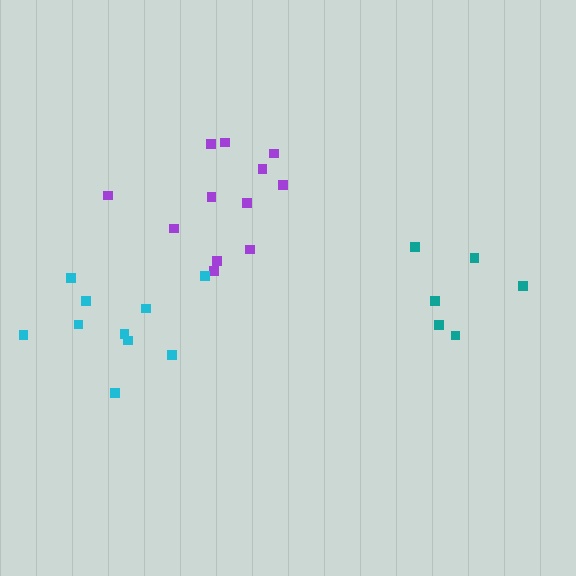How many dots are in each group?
Group 1: 6 dots, Group 2: 12 dots, Group 3: 10 dots (28 total).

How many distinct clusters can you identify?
There are 3 distinct clusters.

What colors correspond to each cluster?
The clusters are colored: teal, purple, cyan.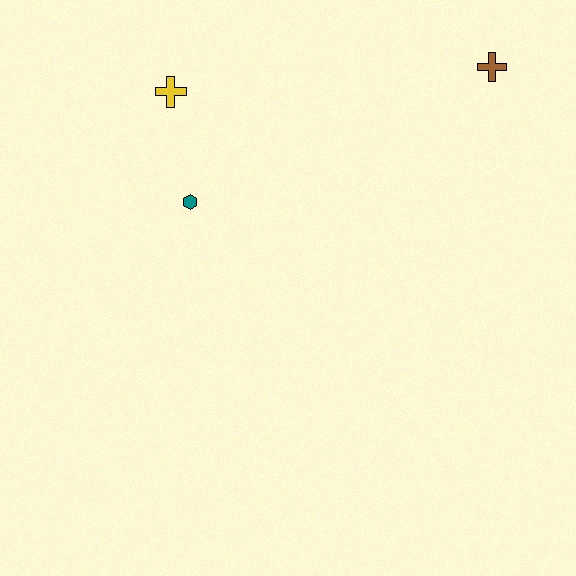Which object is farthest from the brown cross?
The teal hexagon is farthest from the brown cross.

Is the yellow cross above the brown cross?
No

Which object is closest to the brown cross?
The yellow cross is closest to the brown cross.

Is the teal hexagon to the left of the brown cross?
Yes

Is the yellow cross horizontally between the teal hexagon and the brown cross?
No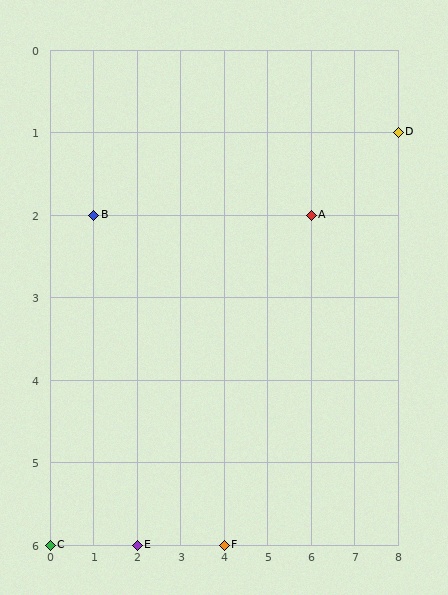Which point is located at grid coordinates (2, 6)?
Point E is at (2, 6).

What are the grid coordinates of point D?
Point D is at grid coordinates (8, 1).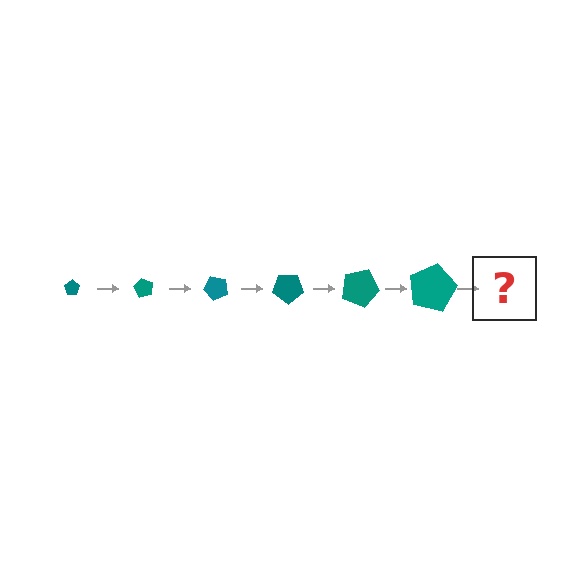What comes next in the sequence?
The next element should be a pentagon, larger than the previous one and rotated 360 degrees from the start.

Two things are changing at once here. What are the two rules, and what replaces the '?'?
The two rules are that the pentagon grows larger each step and it rotates 60 degrees each step. The '?' should be a pentagon, larger than the previous one and rotated 360 degrees from the start.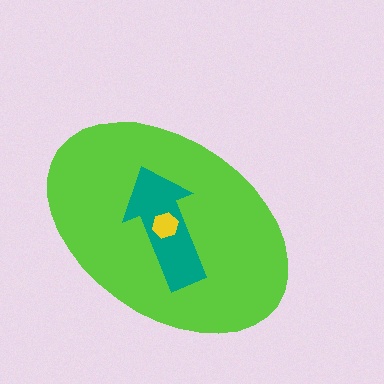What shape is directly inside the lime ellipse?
The teal arrow.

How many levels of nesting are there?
3.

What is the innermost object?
The yellow hexagon.